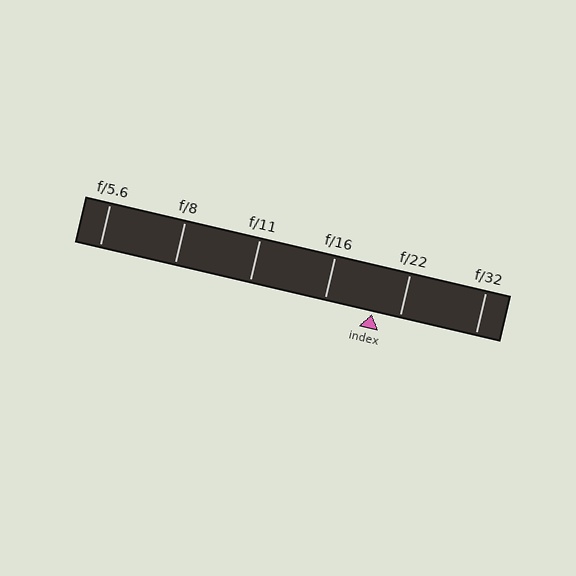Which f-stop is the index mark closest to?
The index mark is closest to f/22.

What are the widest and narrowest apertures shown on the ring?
The widest aperture shown is f/5.6 and the narrowest is f/32.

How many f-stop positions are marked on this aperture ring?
There are 6 f-stop positions marked.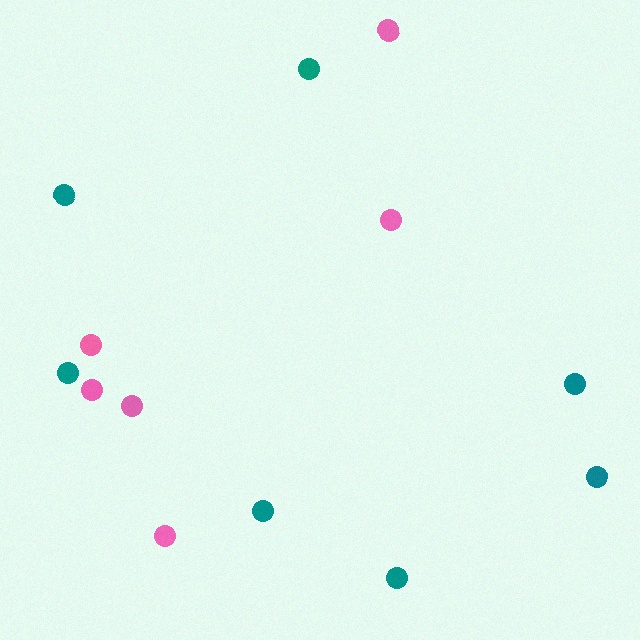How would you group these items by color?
There are 2 groups: one group of pink circles (6) and one group of teal circles (7).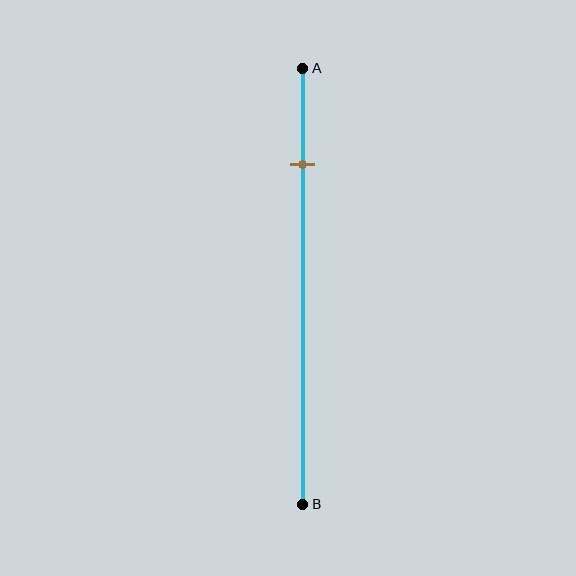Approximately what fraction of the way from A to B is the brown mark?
The brown mark is approximately 20% of the way from A to B.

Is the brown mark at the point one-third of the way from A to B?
No, the mark is at about 20% from A, not at the 33% one-third point.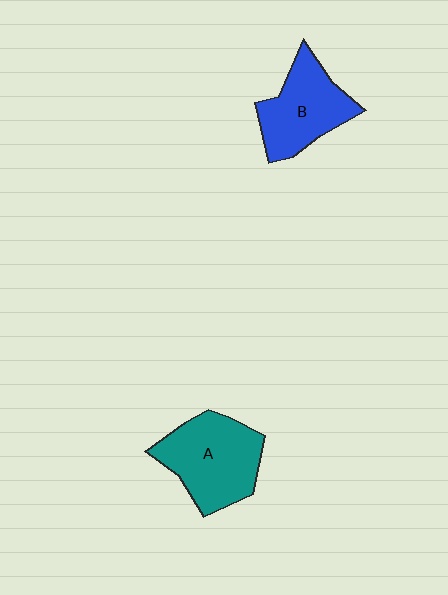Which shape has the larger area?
Shape A (teal).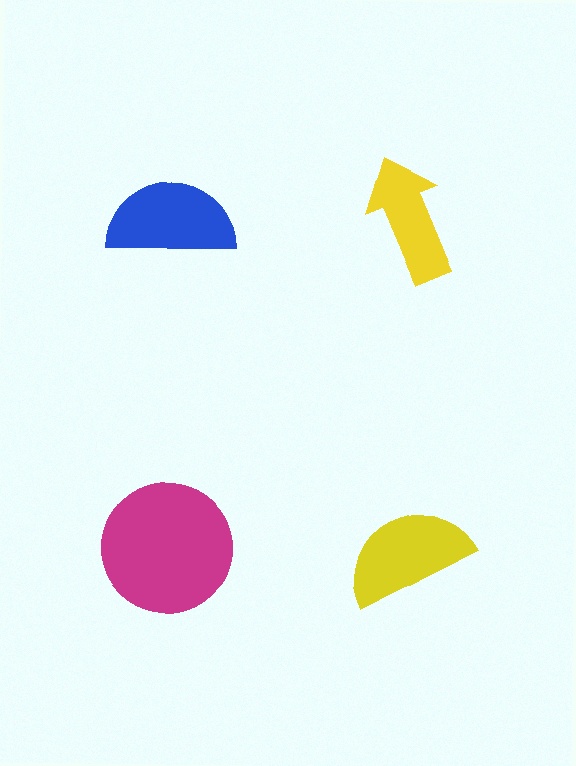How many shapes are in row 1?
2 shapes.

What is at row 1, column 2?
A yellow arrow.